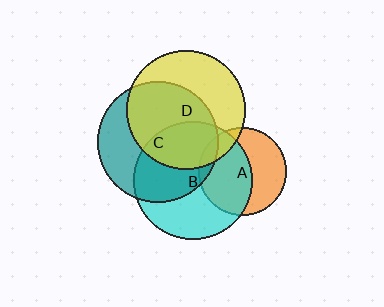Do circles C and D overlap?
Yes.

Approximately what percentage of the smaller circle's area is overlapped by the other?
Approximately 55%.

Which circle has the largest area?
Circle C (teal).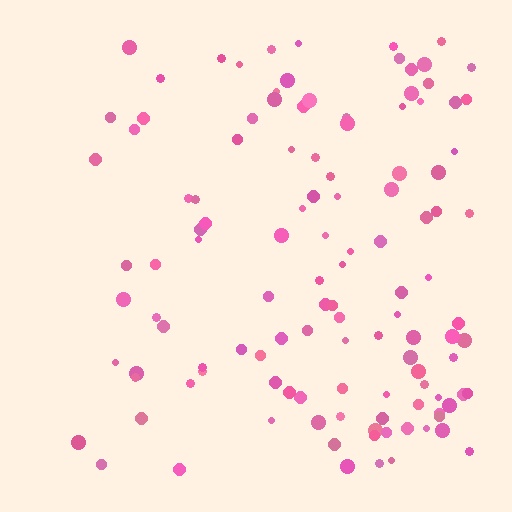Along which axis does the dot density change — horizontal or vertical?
Horizontal.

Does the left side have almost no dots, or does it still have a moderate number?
Still a moderate number, just noticeably fewer than the right.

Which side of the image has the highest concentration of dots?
The right.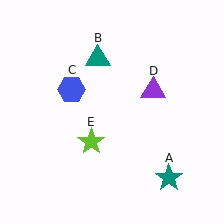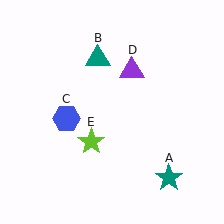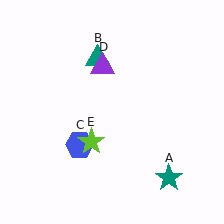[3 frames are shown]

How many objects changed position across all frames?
2 objects changed position: blue hexagon (object C), purple triangle (object D).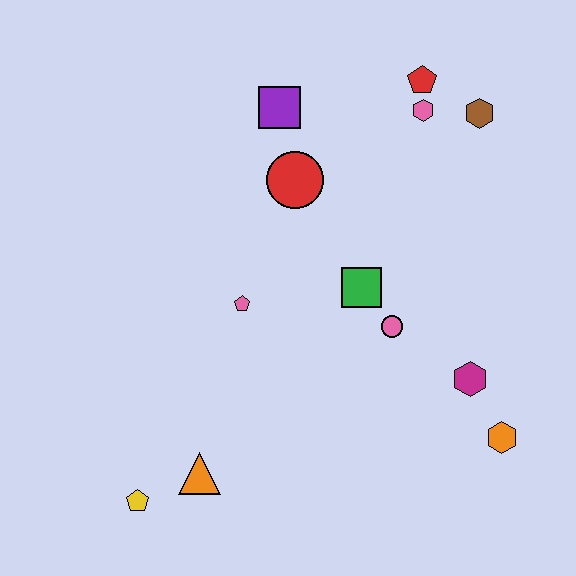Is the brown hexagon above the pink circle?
Yes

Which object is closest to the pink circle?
The green square is closest to the pink circle.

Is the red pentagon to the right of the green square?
Yes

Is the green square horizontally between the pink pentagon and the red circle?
No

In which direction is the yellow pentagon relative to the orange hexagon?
The yellow pentagon is to the left of the orange hexagon.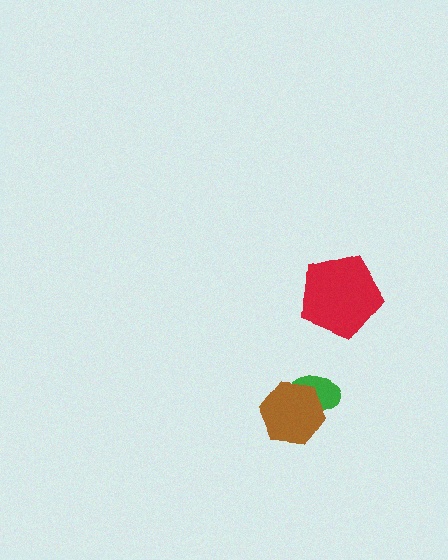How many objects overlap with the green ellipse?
1 object overlaps with the green ellipse.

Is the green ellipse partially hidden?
Yes, it is partially covered by another shape.